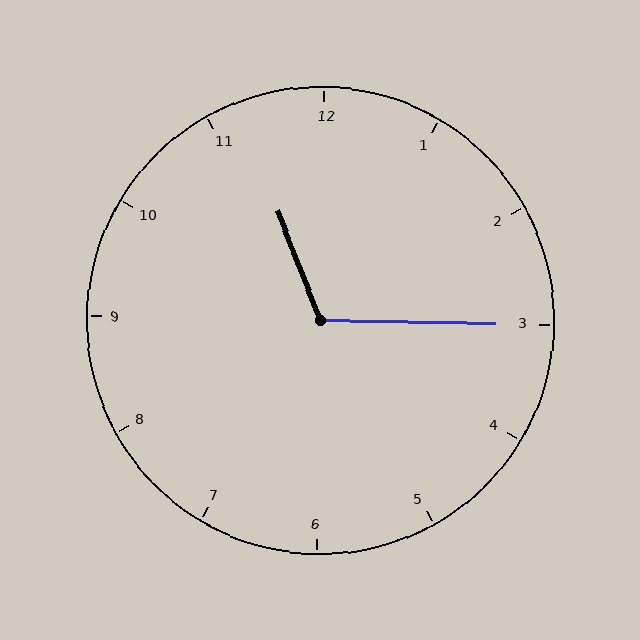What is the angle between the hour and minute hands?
Approximately 112 degrees.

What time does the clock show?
11:15.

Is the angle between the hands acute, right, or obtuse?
It is obtuse.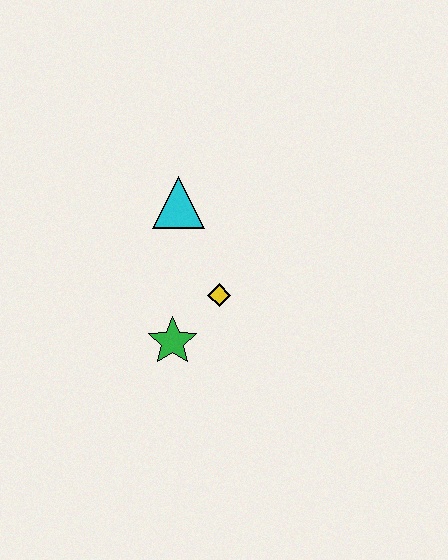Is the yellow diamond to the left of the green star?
No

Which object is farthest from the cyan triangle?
The green star is farthest from the cyan triangle.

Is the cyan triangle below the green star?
No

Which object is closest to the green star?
The yellow diamond is closest to the green star.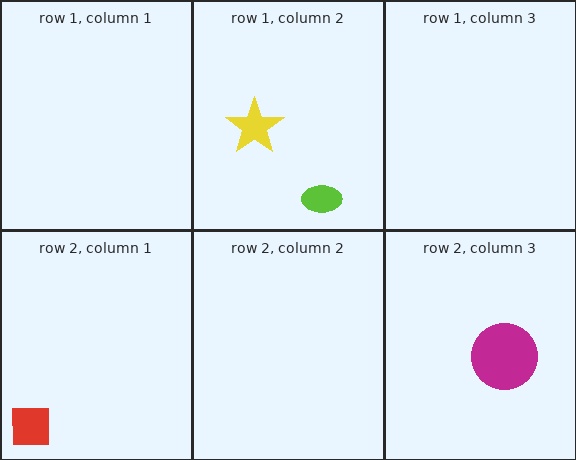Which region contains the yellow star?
The row 1, column 2 region.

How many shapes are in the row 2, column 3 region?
1.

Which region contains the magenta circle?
The row 2, column 3 region.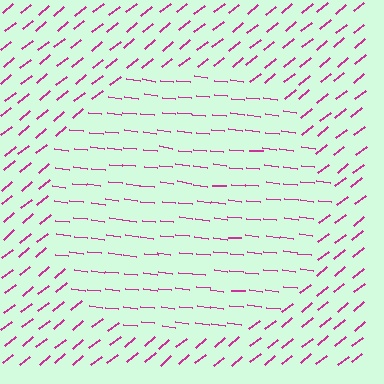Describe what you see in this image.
The image is filled with small magenta line segments. A circle region in the image has lines oriented differently from the surrounding lines, creating a visible texture boundary.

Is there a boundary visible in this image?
Yes, there is a texture boundary formed by a change in line orientation.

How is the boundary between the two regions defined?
The boundary is defined purely by a change in line orientation (approximately 45 degrees difference). All lines are the same color and thickness.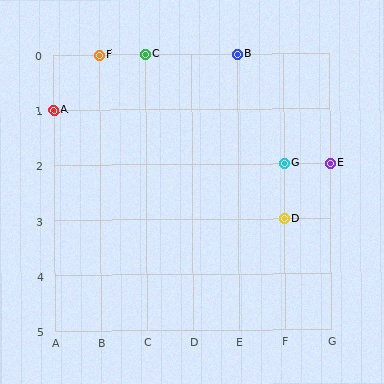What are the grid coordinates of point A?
Point A is at grid coordinates (A, 1).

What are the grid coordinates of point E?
Point E is at grid coordinates (G, 2).